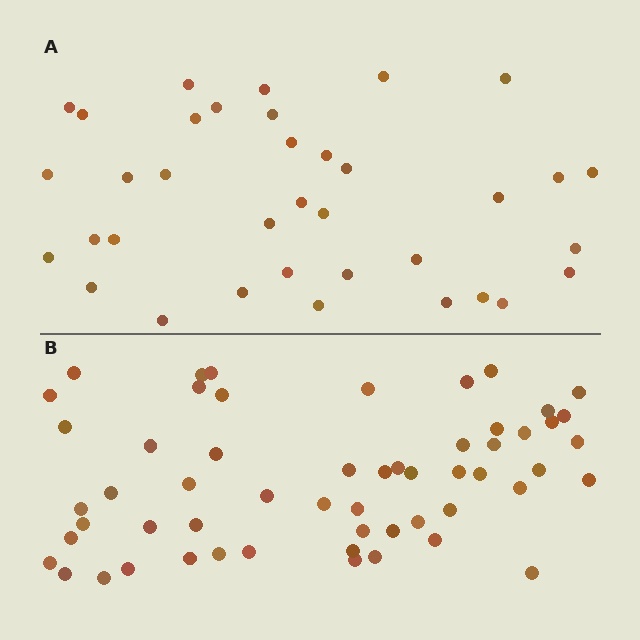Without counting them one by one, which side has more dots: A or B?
Region B (the bottom region) has more dots.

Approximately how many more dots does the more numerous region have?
Region B has approximately 20 more dots than region A.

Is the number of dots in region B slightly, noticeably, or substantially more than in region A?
Region B has substantially more. The ratio is roughly 1.6 to 1.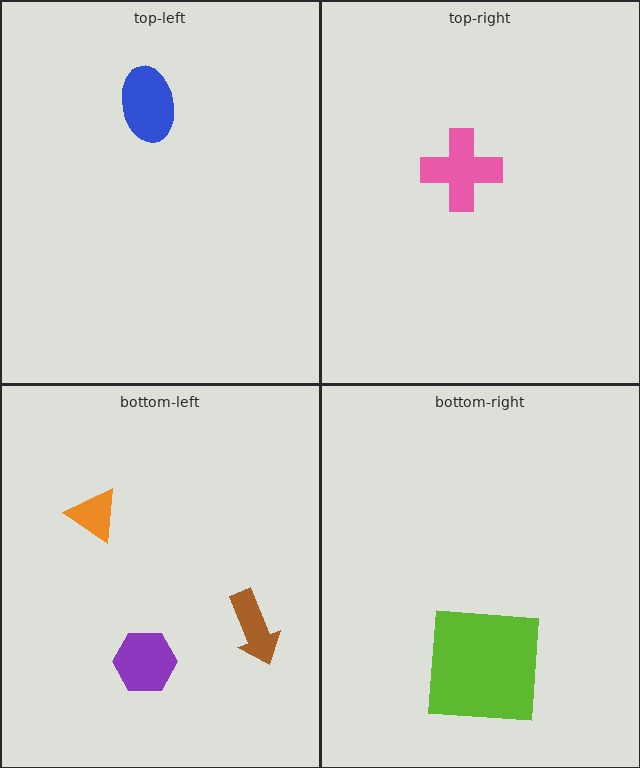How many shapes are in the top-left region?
1.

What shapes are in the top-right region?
The pink cross.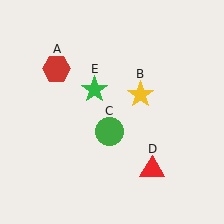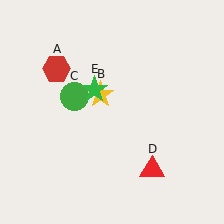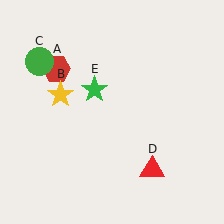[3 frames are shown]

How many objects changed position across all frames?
2 objects changed position: yellow star (object B), green circle (object C).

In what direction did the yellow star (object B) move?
The yellow star (object B) moved left.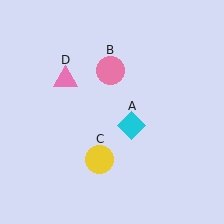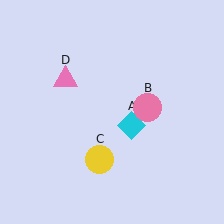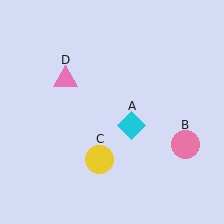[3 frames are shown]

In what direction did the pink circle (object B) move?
The pink circle (object B) moved down and to the right.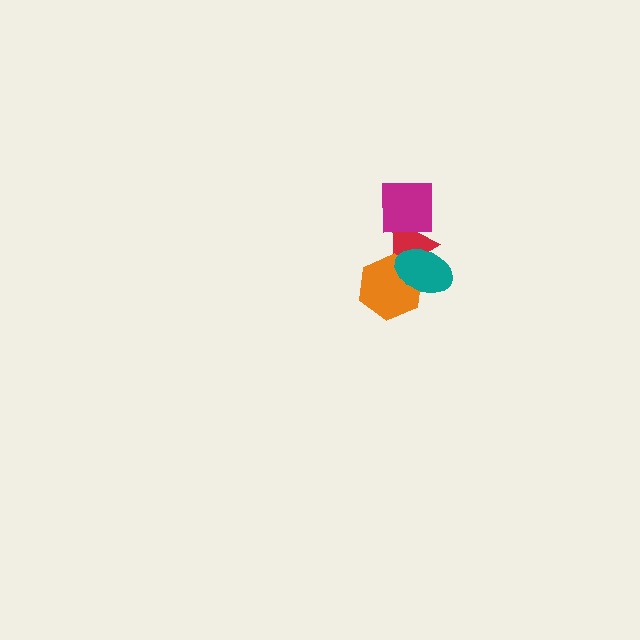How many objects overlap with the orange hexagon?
2 objects overlap with the orange hexagon.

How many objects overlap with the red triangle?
3 objects overlap with the red triangle.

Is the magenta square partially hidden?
No, no other shape covers it.